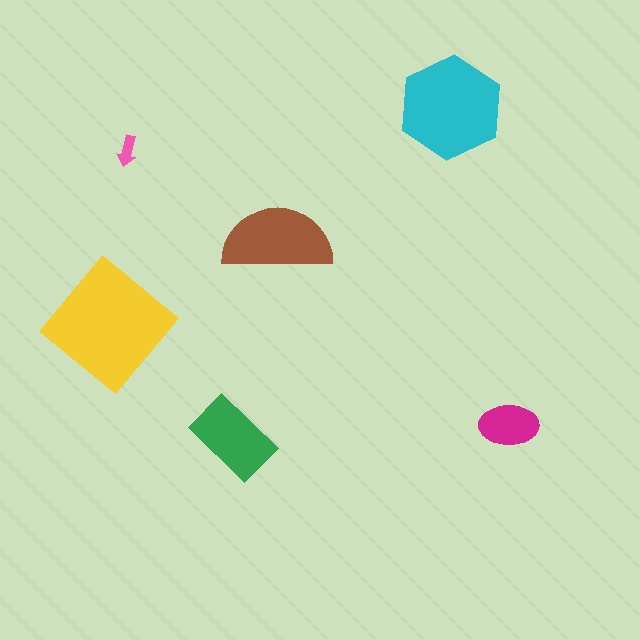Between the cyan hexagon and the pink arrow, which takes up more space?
The cyan hexagon.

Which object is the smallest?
The pink arrow.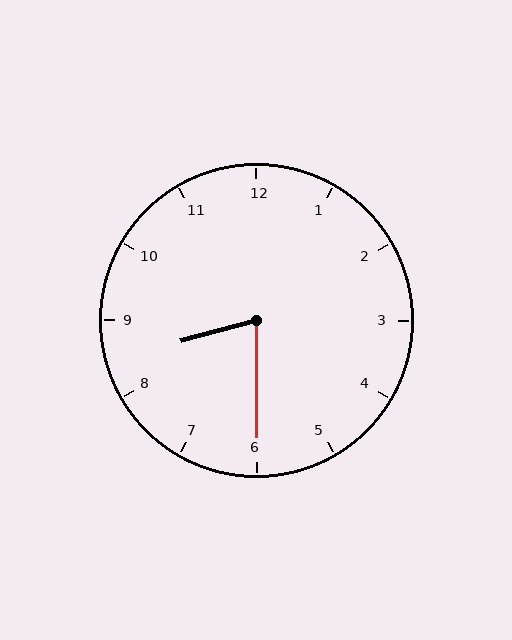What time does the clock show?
8:30.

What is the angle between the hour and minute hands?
Approximately 75 degrees.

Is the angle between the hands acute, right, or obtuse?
It is acute.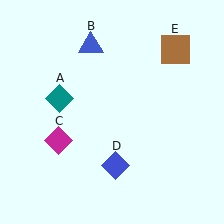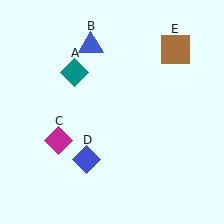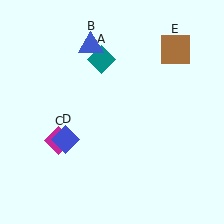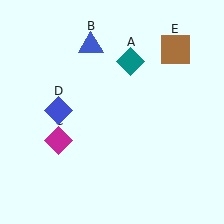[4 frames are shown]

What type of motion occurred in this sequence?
The teal diamond (object A), blue diamond (object D) rotated clockwise around the center of the scene.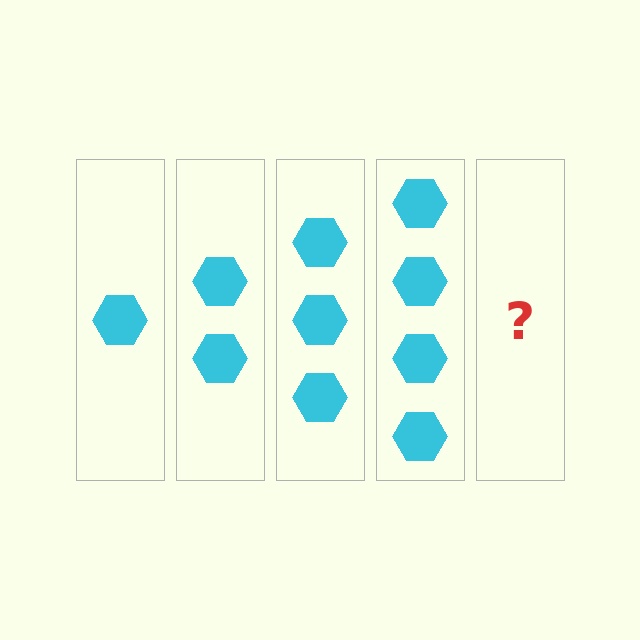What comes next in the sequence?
The next element should be 5 hexagons.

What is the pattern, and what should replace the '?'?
The pattern is that each step adds one more hexagon. The '?' should be 5 hexagons.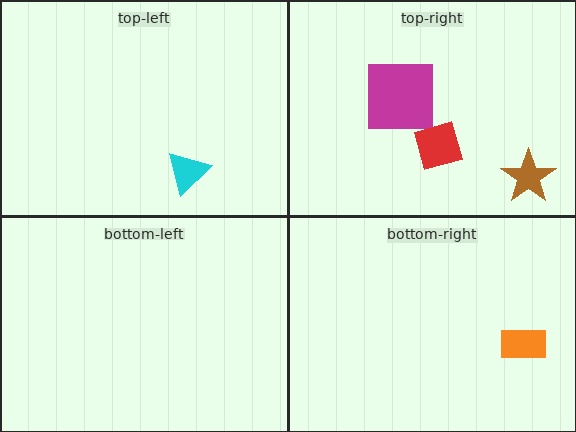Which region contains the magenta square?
The top-right region.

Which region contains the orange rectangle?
The bottom-right region.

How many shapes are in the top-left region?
1.